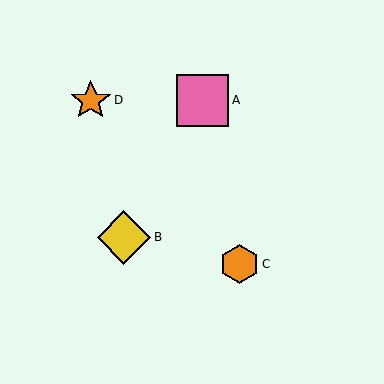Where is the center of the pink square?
The center of the pink square is at (203, 100).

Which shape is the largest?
The yellow diamond (labeled B) is the largest.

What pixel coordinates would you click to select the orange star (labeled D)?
Click at (91, 100) to select the orange star D.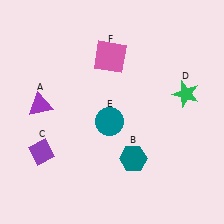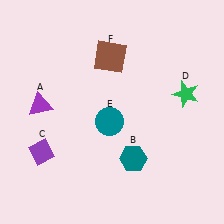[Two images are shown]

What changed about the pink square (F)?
In Image 1, F is pink. In Image 2, it changed to brown.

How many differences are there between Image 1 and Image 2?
There is 1 difference between the two images.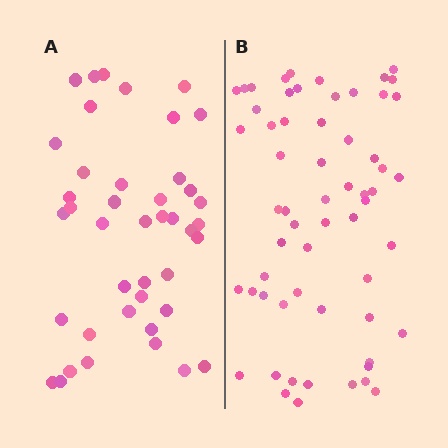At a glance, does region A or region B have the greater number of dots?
Region B (the right region) has more dots.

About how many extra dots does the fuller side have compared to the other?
Region B has approximately 20 more dots than region A.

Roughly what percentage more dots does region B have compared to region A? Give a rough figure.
About 45% more.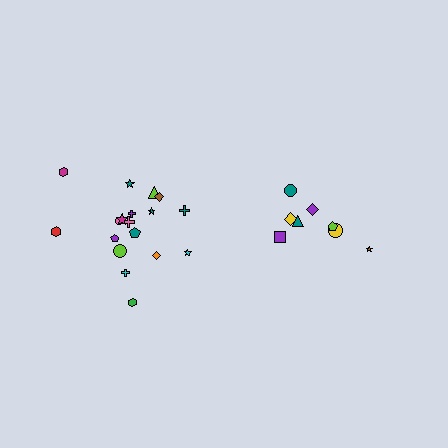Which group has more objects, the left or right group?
The left group.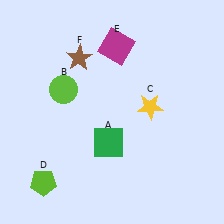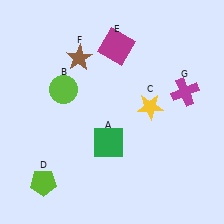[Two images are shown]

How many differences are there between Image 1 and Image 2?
There is 1 difference between the two images.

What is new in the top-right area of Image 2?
A magenta cross (G) was added in the top-right area of Image 2.